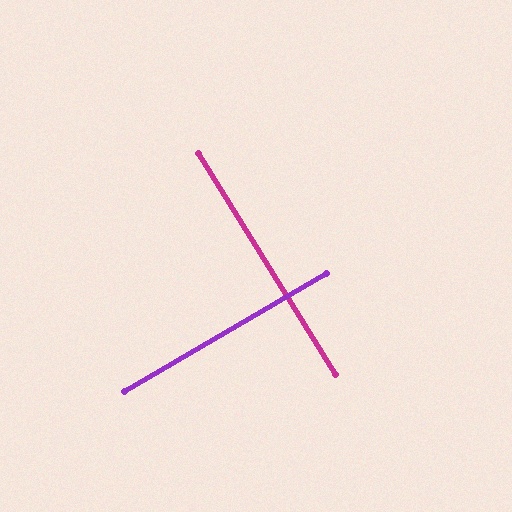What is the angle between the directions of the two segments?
Approximately 88 degrees.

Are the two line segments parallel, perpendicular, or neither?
Perpendicular — they meet at approximately 88°.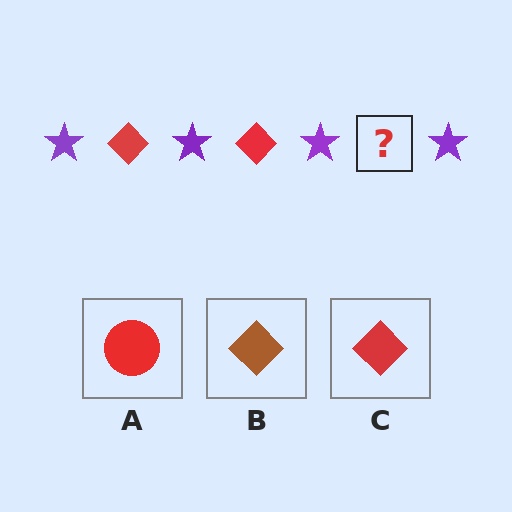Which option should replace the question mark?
Option C.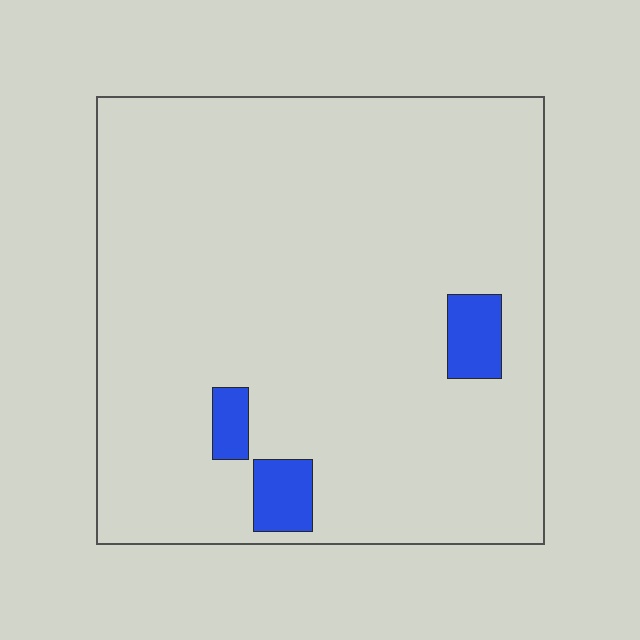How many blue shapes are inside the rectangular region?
3.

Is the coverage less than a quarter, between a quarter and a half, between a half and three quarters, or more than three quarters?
Less than a quarter.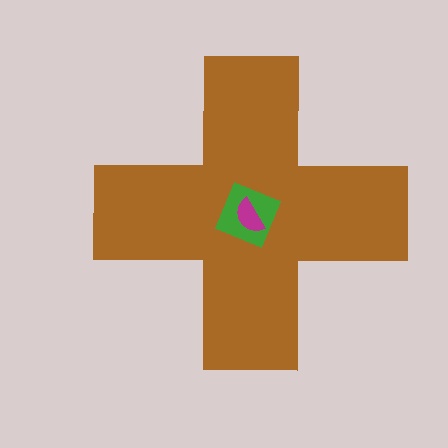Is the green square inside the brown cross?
Yes.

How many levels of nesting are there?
3.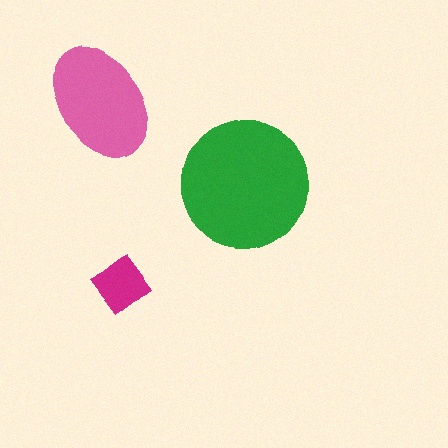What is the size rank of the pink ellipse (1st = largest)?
2nd.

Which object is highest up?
The pink ellipse is topmost.